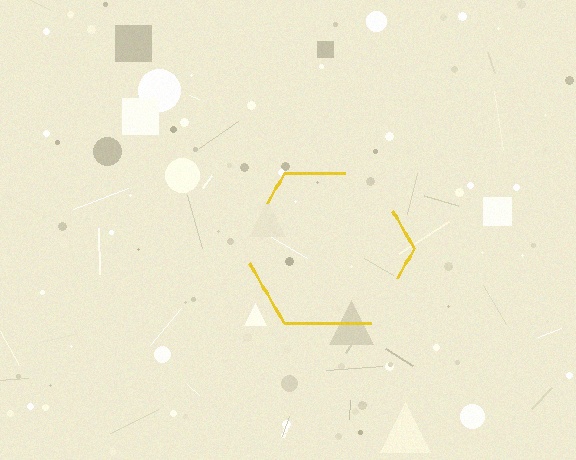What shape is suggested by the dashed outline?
The dashed outline suggests a hexagon.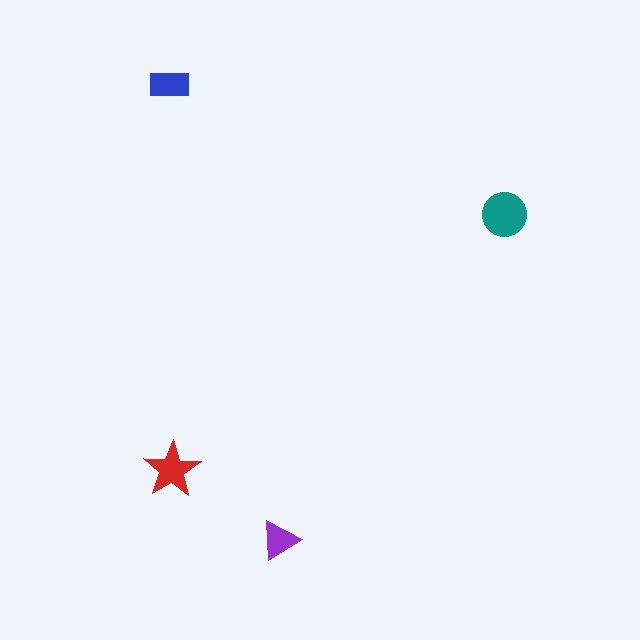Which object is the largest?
The teal circle.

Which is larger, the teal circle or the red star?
The teal circle.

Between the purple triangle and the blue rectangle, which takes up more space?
The blue rectangle.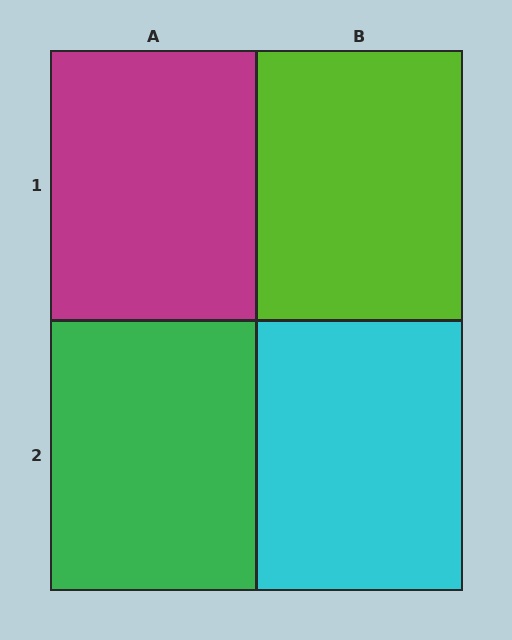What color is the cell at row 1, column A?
Magenta.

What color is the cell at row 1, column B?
Lime.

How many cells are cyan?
1 cell is cyan.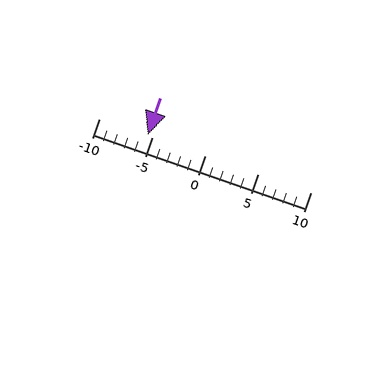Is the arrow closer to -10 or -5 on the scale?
The arrow is closer to -5.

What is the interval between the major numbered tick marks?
The major tick marks are spaced 5 units apart.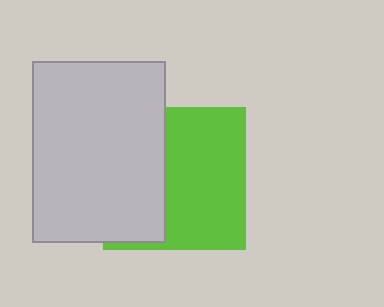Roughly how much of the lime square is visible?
About half of it is visible (roughly 58%).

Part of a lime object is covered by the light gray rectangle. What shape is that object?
It is a square.